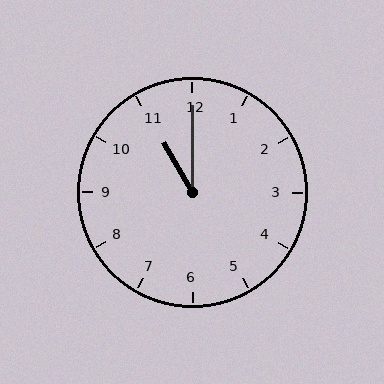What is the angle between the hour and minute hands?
Approximately 30 degrees.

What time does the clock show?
11:00.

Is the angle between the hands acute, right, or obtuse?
It is acute.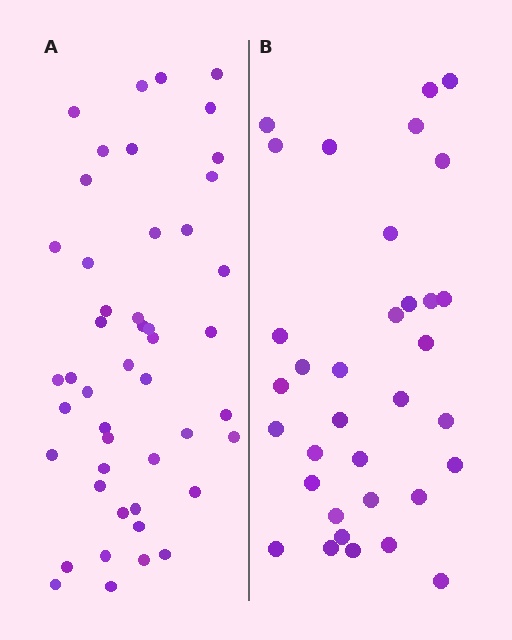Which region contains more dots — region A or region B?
Region A (the left region) has more dots.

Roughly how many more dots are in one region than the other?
Region A has approximately 15 more dots than region B.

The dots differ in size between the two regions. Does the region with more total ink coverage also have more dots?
No. Region B has more total ink coverage because its dots are larger, but region A actually contains more individual dots. Total area can be misleading — the number of items is what matters here.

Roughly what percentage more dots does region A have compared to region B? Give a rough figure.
About 40% more.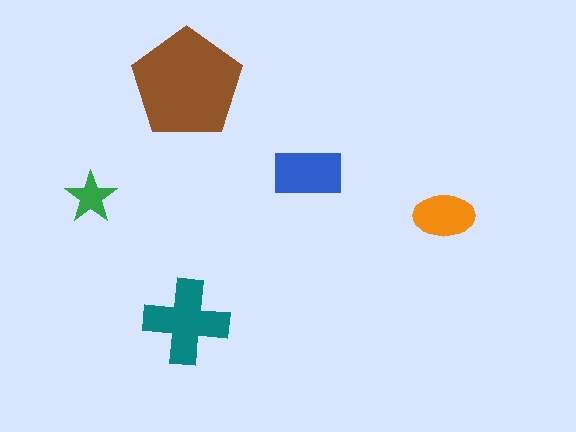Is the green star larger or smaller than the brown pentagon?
Smaller.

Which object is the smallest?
The green star.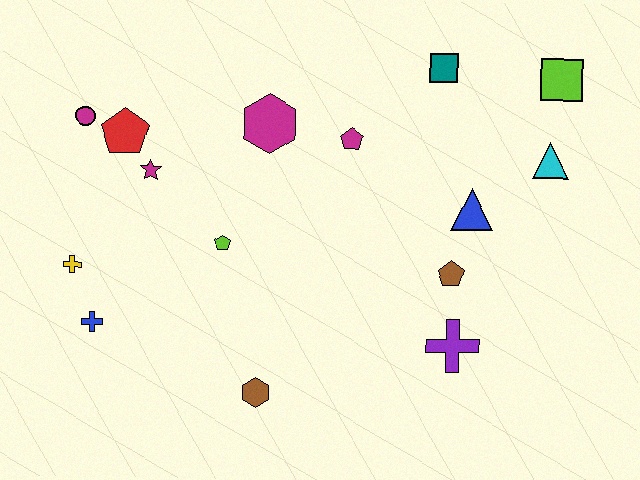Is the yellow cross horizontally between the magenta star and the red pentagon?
No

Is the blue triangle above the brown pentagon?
Yes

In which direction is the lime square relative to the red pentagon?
The lime square is to the right of the red pentagon.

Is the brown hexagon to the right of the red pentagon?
Yes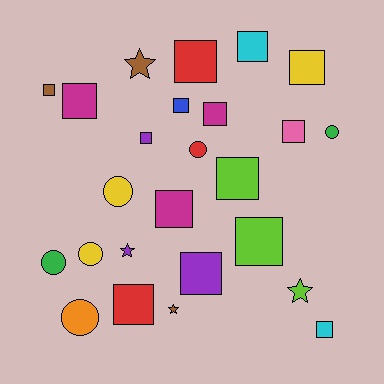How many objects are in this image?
There are 25 objects.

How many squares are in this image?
There are 15 squares.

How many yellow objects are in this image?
There are 3 yellow objects.